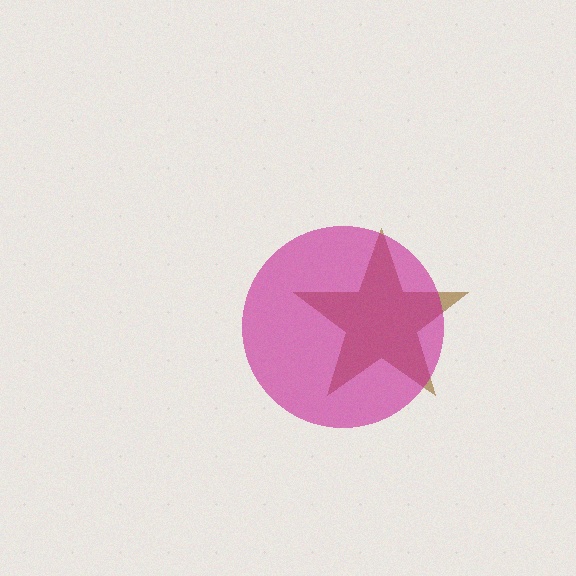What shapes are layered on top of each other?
The layered shapes are: a brown star, a magenta circle.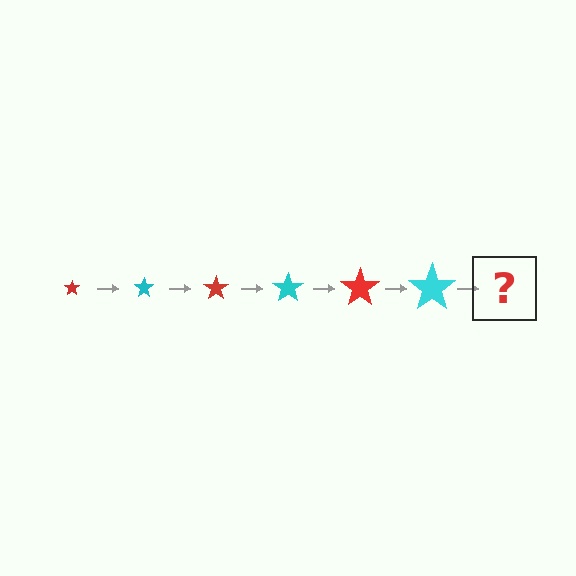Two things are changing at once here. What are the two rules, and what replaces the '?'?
The two rules are that the star grows larger each step and the color cycles through red and cyan. The '?' should be a red star, larger than the previous one.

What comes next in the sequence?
The next element should be a red star, larger than the previous one.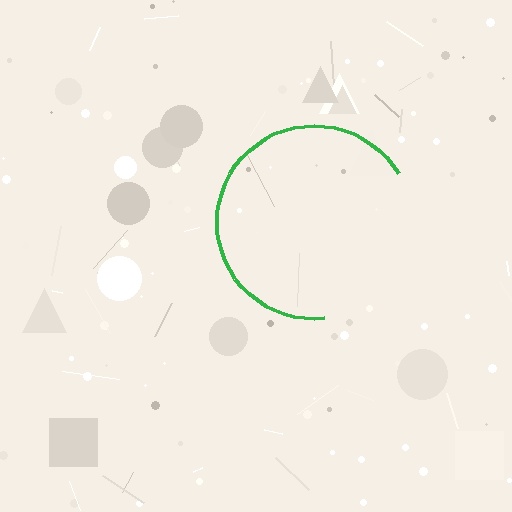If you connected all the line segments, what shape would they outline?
They would outline a circle.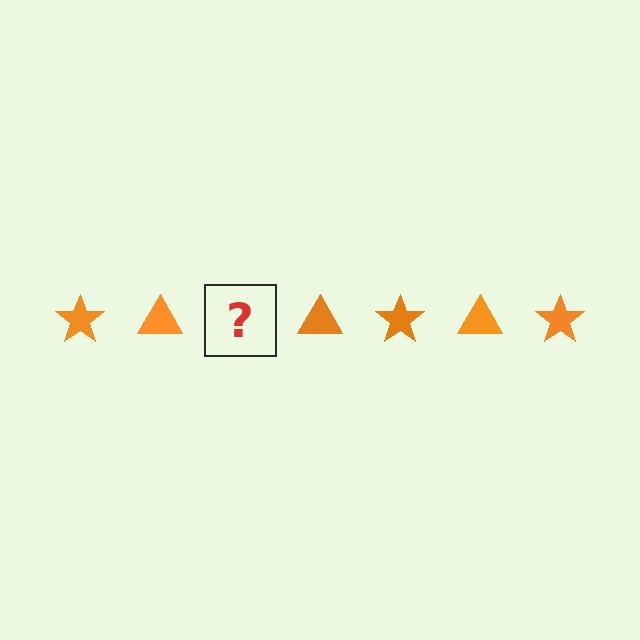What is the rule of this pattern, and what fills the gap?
The rule is that the pattern cycles through star, triangle shapes in orange. The gap should be filled with an orange star.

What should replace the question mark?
The question mark should be replaced with an orange star.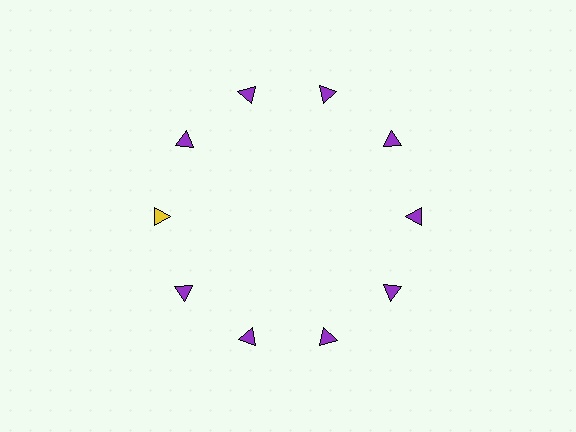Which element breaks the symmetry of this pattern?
The yellow triangle at roughly the 9 o'clock position breaks the symmetry. All other shapes are purple triangles.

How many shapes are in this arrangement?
There are 10 shapes arranged in a ring pattern.